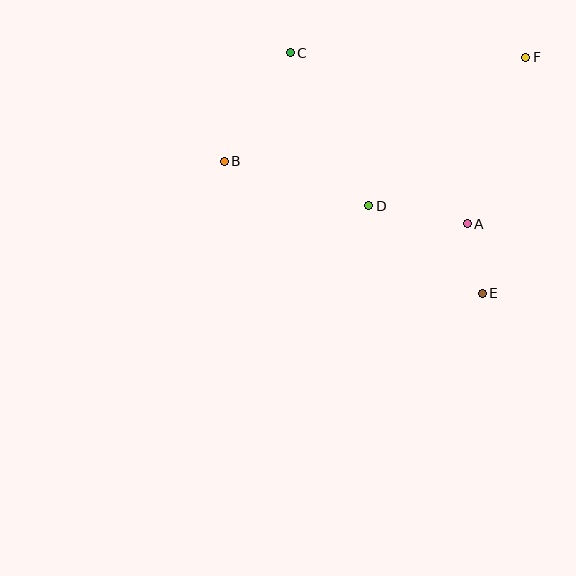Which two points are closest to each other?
Points A and E are closest to each other.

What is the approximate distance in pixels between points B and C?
The distance between B and C is approximately 127 pixels.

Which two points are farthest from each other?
Points B and F are farthest from each other.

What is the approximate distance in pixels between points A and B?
The distance between A and B is approximately 251 pixels.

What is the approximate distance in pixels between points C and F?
The distance between C and F is approximately 235 pixels.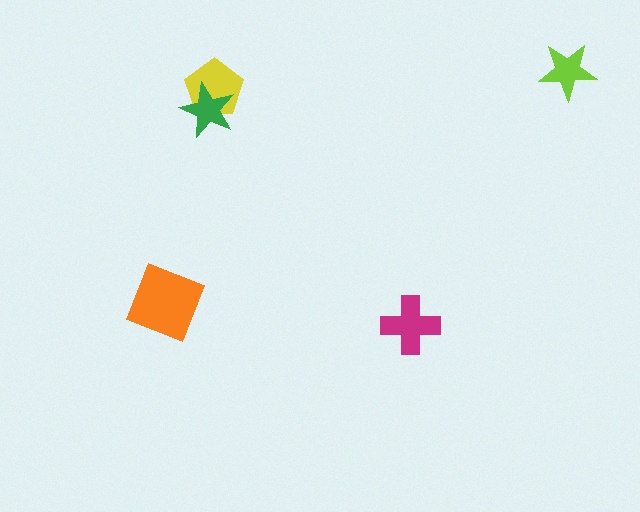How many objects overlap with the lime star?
0 objects overlap with the lime star.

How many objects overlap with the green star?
1 object overlaps with the green star.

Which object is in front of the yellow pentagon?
The green star is in front of the yellow pentagon.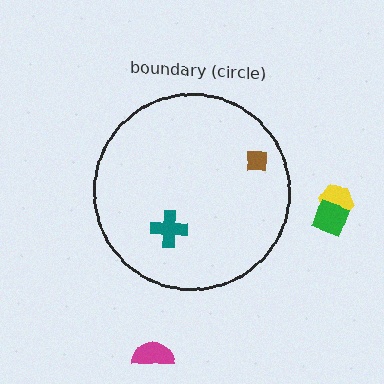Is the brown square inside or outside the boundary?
Inside.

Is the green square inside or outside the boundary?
Outside.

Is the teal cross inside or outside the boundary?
Inside.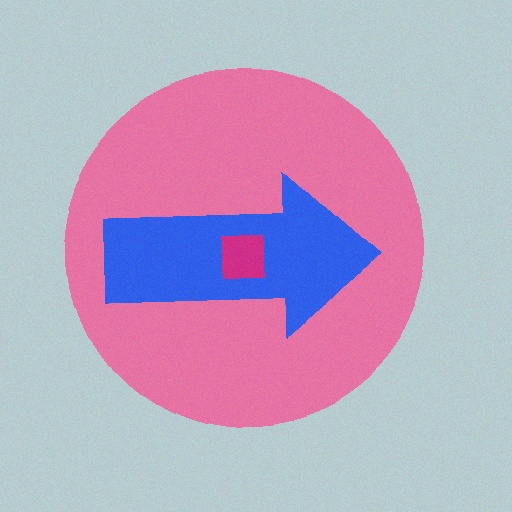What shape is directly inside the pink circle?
The blue arrow.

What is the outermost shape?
The pink circle.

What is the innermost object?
The magenta square.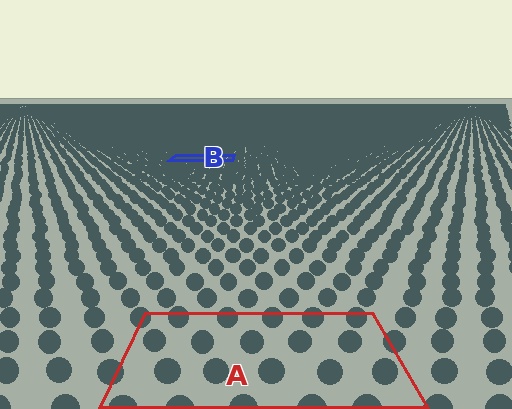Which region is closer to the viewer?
Region A is closer. The texture elements there are larger and more spread out.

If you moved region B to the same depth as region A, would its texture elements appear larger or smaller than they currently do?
They would appear larger. At a closer depth, the same texture elements are projected at a bigger on-screen size.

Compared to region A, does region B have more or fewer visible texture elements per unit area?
Region B has more texture elements per unit area — they are packed more densely because it is farther away.